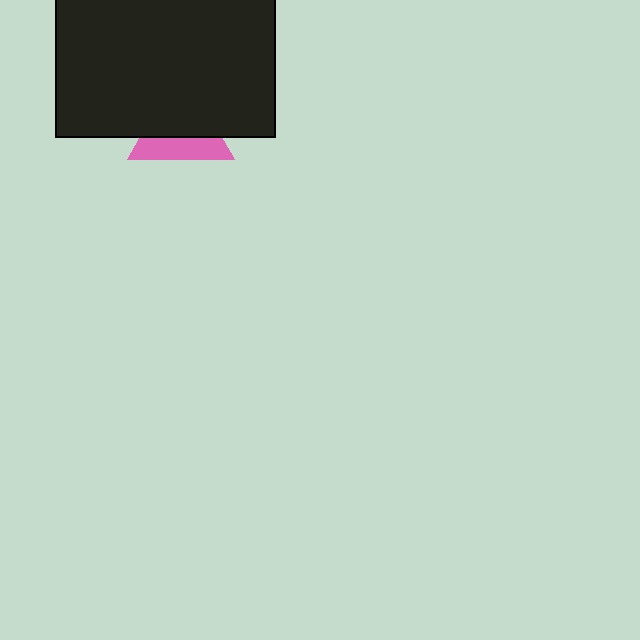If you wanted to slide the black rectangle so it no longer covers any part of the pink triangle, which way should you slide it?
Slide it up — that is the most direct way to separate the two shapes.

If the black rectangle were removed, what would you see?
You would see the complete pink triangle.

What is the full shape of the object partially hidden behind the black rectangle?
The partially hidden object is a pink triangle.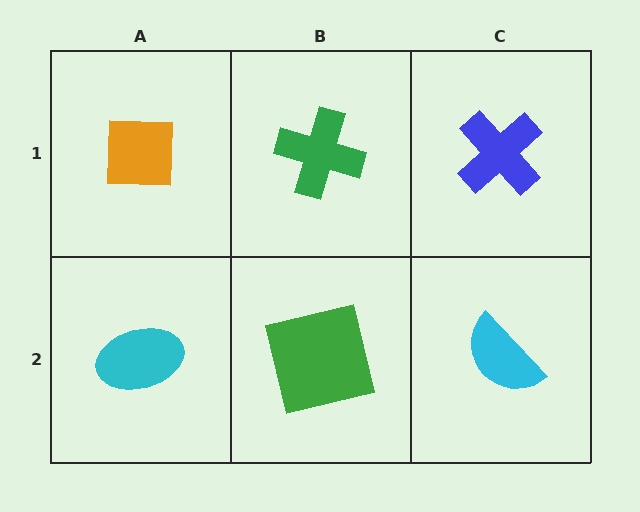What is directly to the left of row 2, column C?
A green square.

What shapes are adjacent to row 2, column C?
A blue cross (row 1, column C), a green square (row 2, column B).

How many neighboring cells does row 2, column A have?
2.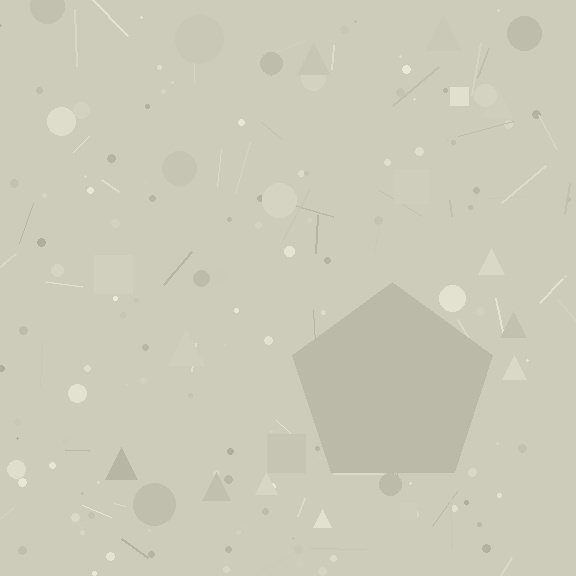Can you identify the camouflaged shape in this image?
The camouflaged shape is a pentagon.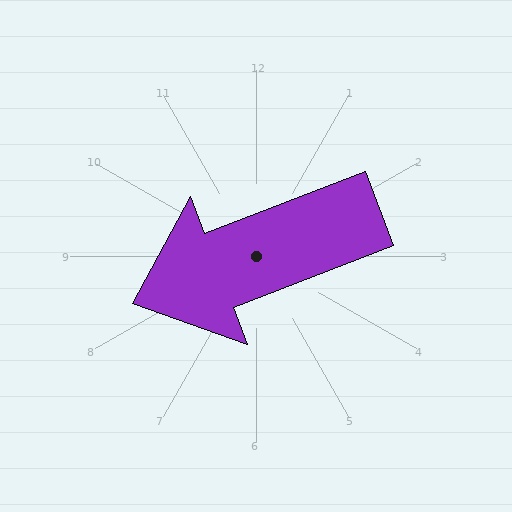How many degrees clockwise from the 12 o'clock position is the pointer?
Approximately 249 degrees.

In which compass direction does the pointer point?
West.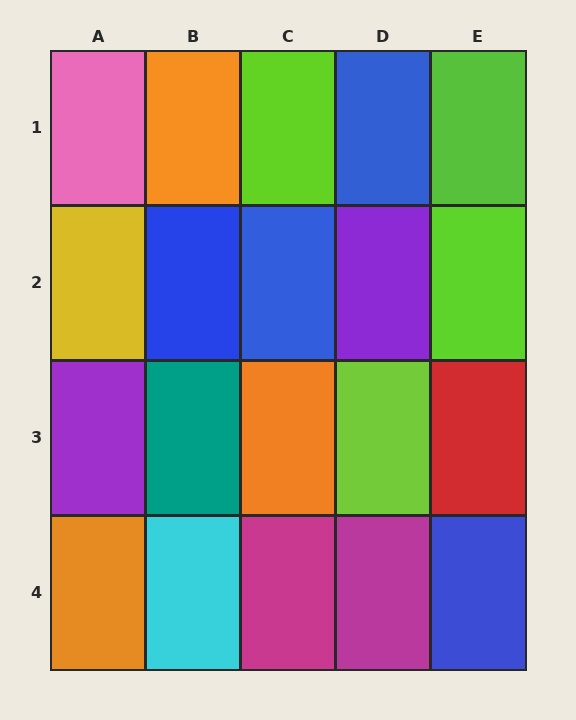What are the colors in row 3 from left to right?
Purple, teal, orange, lime, red.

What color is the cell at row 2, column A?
Yellow.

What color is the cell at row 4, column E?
Blue.